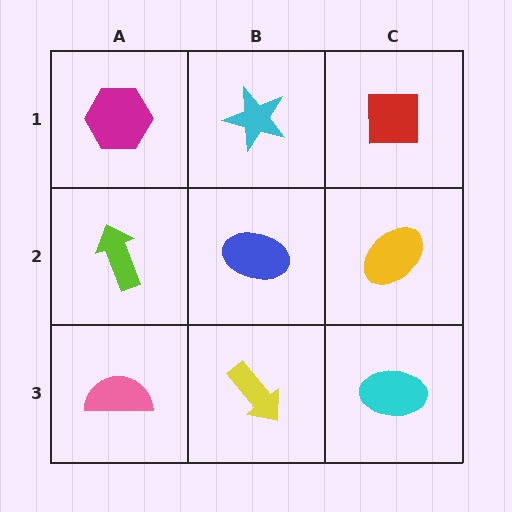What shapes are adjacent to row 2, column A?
A magenta hexagon (row 1, column A), a pink semicircle (row 3, column A), a blue ellipse (row 2, column B).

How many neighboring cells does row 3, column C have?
2.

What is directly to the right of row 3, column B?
A cyan ellipse.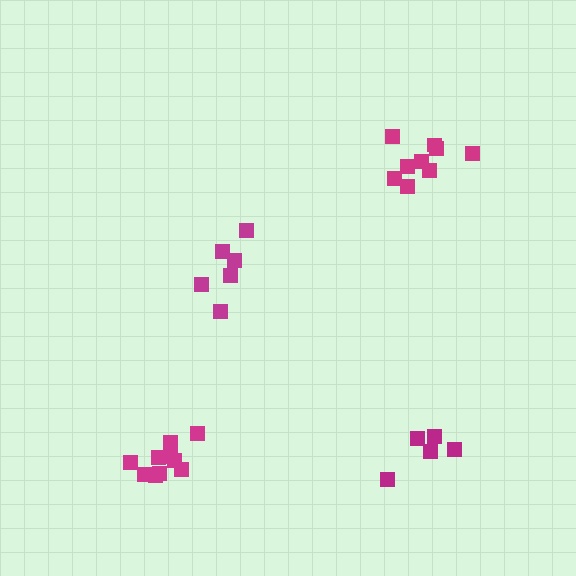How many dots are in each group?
Group 1: 6 dots, Group 2: 9 dots, Group 3: 5 dots, Group 4: 10 dots (30 total).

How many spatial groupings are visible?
There are 4 spatial groupings.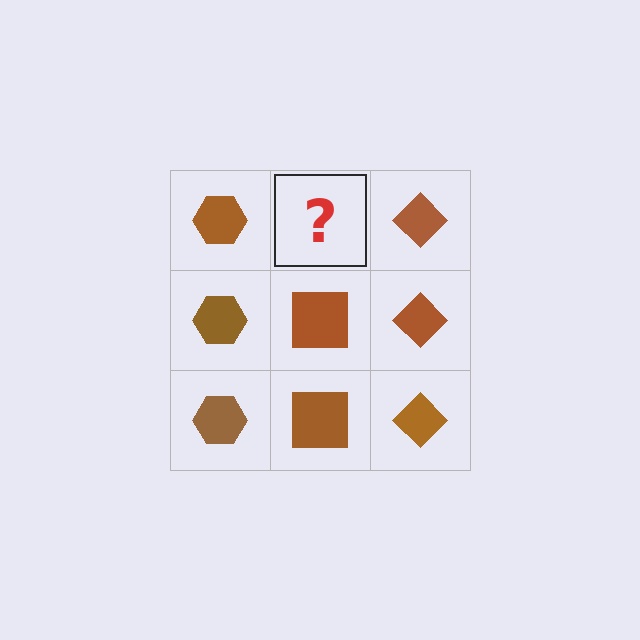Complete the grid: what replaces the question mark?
The question mark should be replaced with a brown square.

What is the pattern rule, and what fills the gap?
The rule is that each column has a consistent shape. The gap should be filled with a brown square.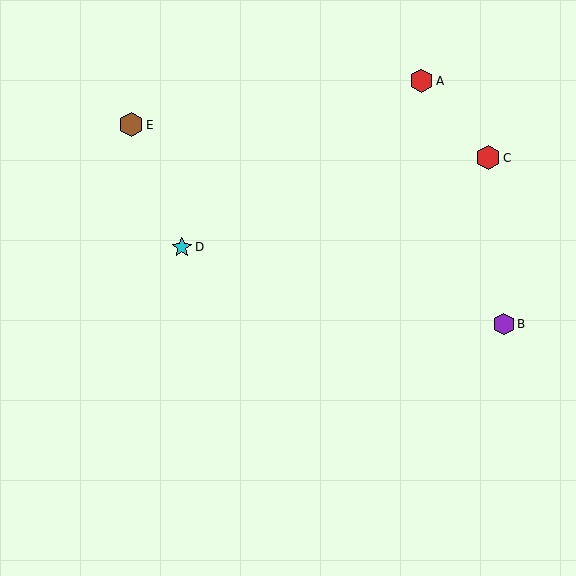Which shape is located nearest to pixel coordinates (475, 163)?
The red hexagon (labeled C) at (488, 158) is nearest to that location.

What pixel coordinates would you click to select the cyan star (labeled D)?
Click at (182, 247) to select the cyan star D.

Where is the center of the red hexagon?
The center of the red hexagon is at (488, 158).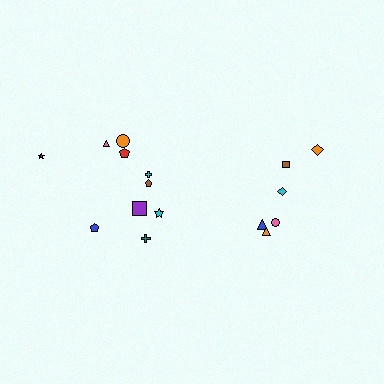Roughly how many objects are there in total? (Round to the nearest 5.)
Roughly 15 objects in total.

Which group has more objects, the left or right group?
The left group.